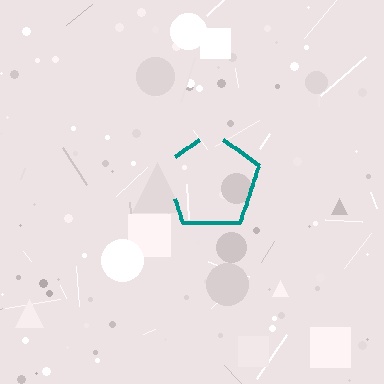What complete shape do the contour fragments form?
The contour fragments form a pentagon.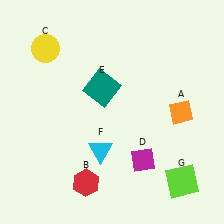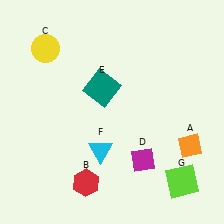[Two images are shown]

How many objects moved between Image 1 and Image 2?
1 object moved between the two images.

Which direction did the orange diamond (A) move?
The orange diamond (A) moved down.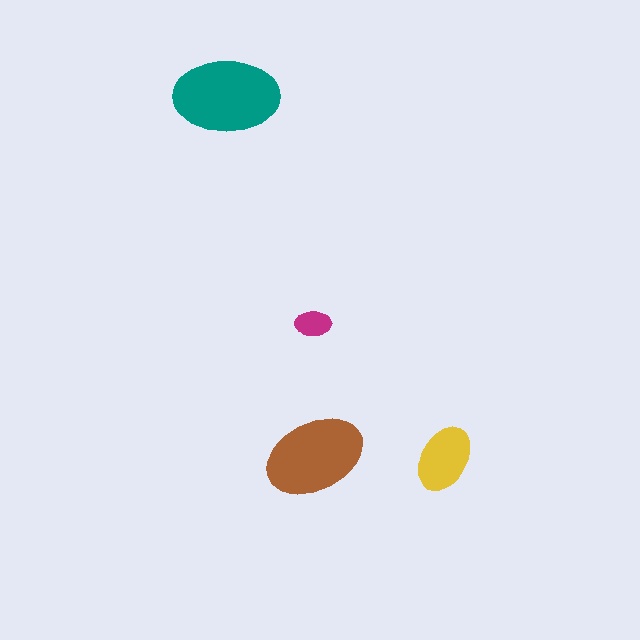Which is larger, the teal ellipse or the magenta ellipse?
The teal one.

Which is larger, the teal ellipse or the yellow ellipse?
The teal one.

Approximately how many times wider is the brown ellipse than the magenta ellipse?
About 2.5 times wider.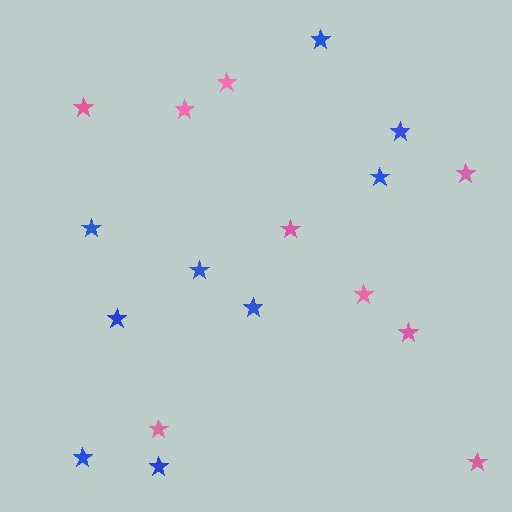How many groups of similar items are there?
There are 2 groups: one group of pink stars (9) and one group of blue stars (9).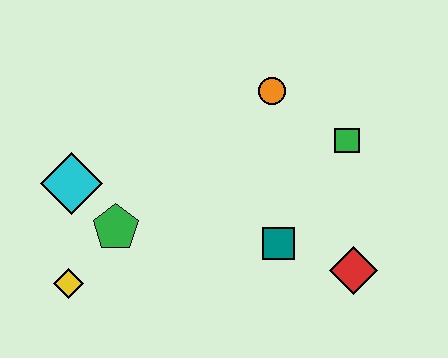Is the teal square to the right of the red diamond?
No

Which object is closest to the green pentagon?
The cyan diamond is closest to the green pentagon.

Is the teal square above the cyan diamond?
No